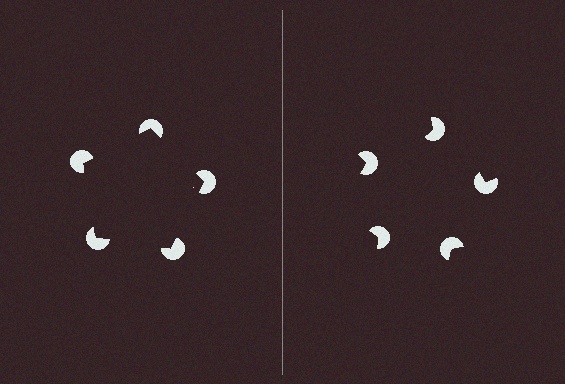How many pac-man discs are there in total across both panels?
10 — 5 on each side.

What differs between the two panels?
The pac-man discs are positioned identically on both sides; only the wedge orientations differ. On the left they align to a pentagon; on the right they are misaligned.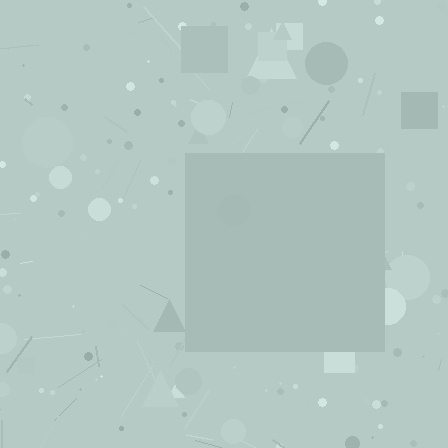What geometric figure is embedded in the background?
A square is embedded in the background.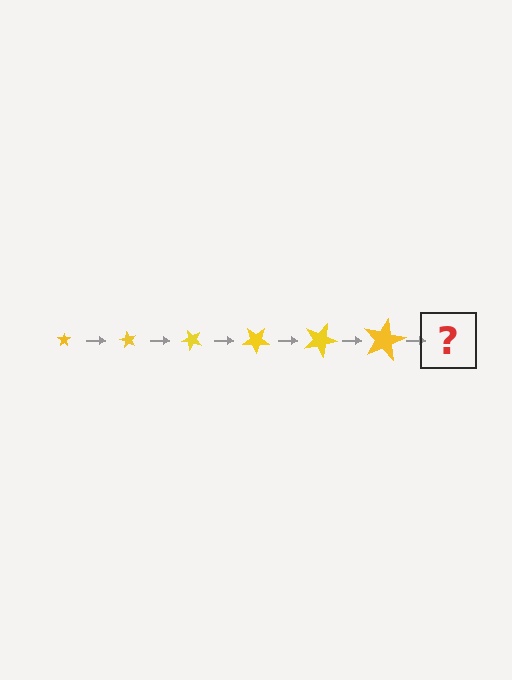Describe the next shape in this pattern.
It should be a star, larger than the previous one and rotated 360 degrees from the start.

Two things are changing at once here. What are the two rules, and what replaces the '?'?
The two rules are that the star grows larger each step and it rotates 60 degrees each step. The '?' should be a star, larger than the previous one and rotated 360 degrees from the start.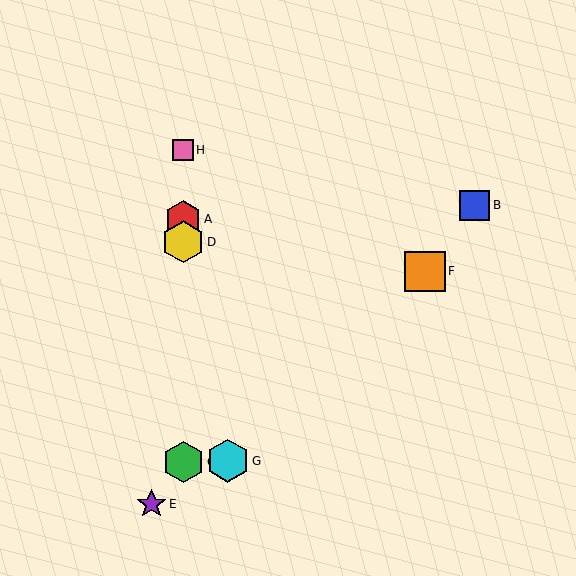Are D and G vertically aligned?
No, D is at x≈183 and G is at x≈228.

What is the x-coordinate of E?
Object E is at x≈152.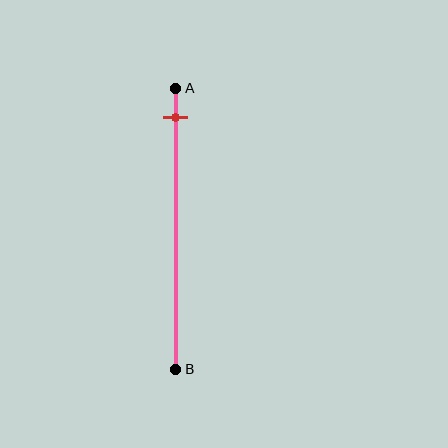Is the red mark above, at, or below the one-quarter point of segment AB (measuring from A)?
The red mark is above the one-quarter point of segment AB.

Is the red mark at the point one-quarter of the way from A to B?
No, the mark is at about 10% from A, not at the 25% one-quarter point.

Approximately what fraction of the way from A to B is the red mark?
The red mark is approximately 10% of the way from A to B.